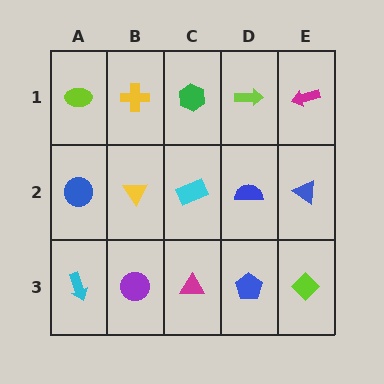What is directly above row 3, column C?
A cyan rectangle.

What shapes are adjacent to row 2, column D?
A lime arrow (row 1, column D), a blue pentagon (row 3, column D), a cyan rectangle (row 2, column C), a blue triangle (row 2, column E).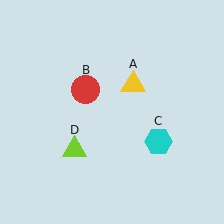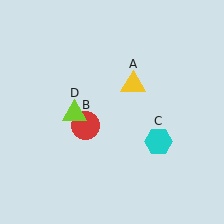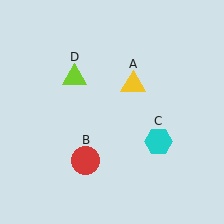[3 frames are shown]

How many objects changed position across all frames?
2 objects changed position: red circle (object B), lime triangle (object D).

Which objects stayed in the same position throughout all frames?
Yellow triangle (object A) and cyan hexagon (object C) remained stationary.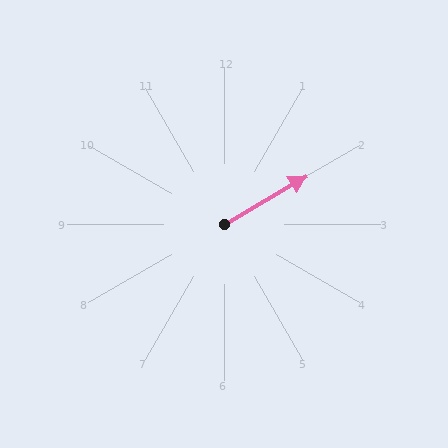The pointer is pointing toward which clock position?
Roughly 2 o'clock.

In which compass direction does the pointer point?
Northeast.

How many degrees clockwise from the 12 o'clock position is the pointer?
Approximately 60 degrees.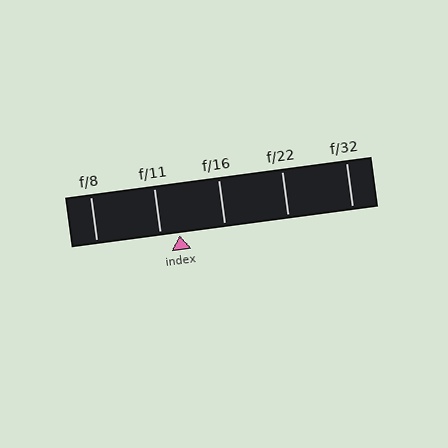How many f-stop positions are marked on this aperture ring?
There are 5 f-stop positions marked.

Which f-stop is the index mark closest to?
The index mark is closest to f/11.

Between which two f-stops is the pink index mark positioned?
The index mark is between f/11 and f/16.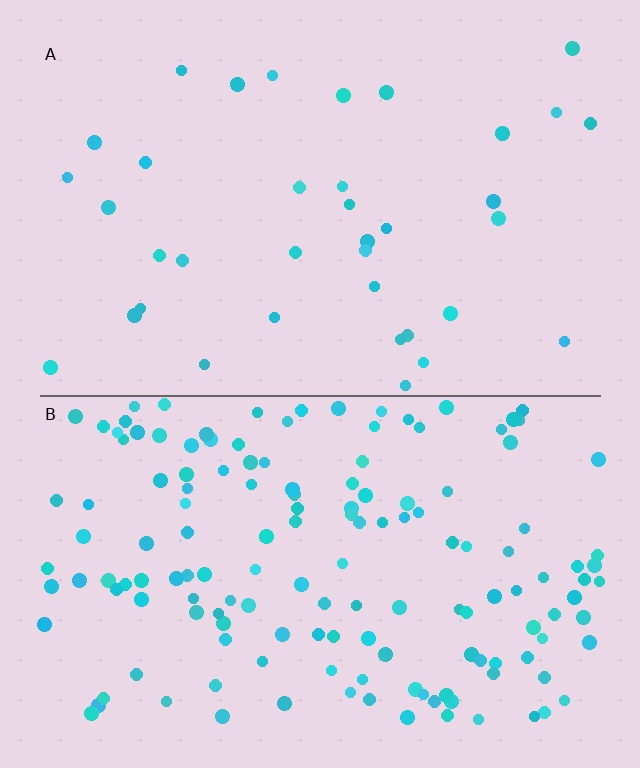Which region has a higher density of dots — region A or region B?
B (the bottom).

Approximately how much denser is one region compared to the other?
Approximately 4.1× — region B over region A.